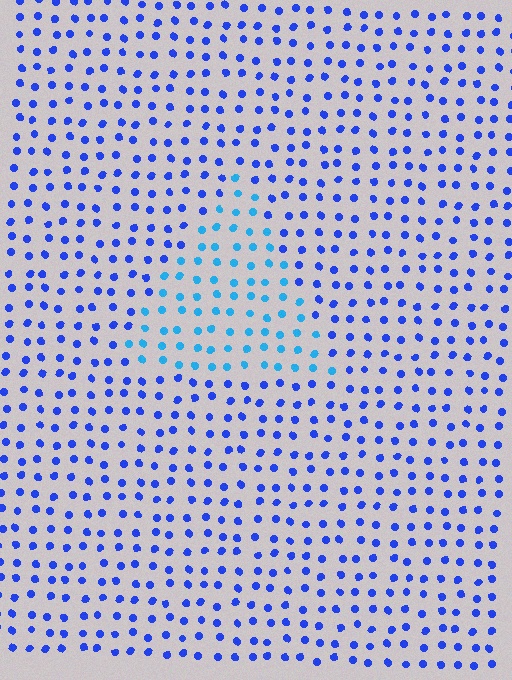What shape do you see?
I see a triangle.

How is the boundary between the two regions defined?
The boundary is defined purely by a slight shift in hue (about 33 degrees). Spacing, size, and orientation are identical on both sides.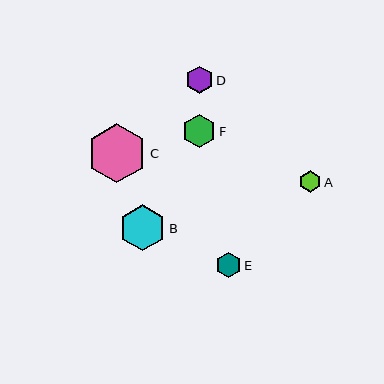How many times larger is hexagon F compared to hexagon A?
Hexagon F is approximately 1.6 times the size of hexagon A.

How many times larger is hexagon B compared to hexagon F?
Hexagon B is approximately 1.4 times the size of hexagon F.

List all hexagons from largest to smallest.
From largest to smallest: C, B, F, D, E, A.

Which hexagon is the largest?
Hexagon C is the largest with a size of approximately 59 pixels.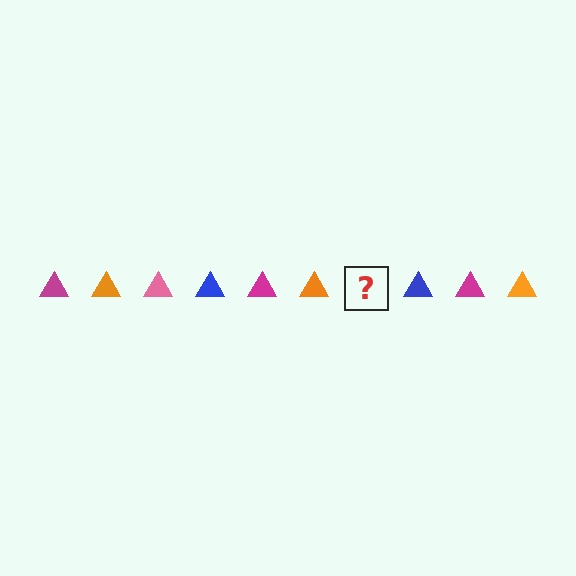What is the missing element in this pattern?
The missing element is a pink triangle.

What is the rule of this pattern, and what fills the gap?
The rule is that the pattern cycles through magenta, orange, pink, blue triangles. The gap should be filled with a pink triangle.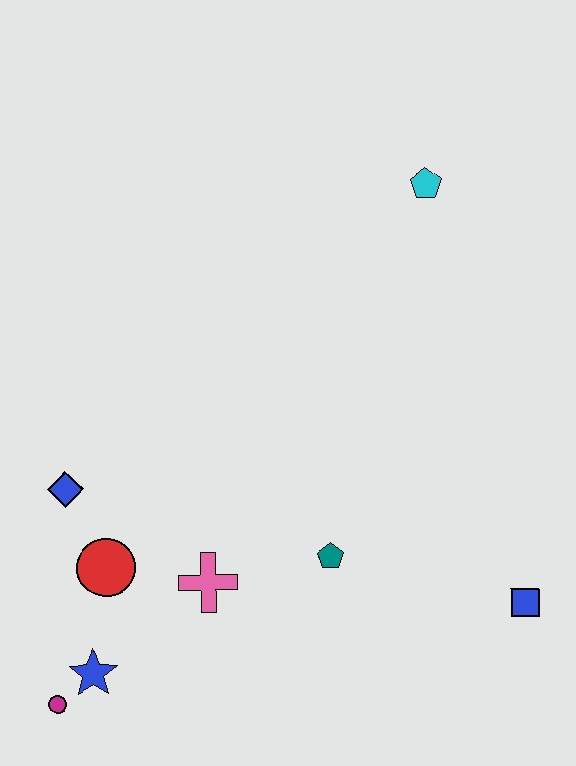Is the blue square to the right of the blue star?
Yes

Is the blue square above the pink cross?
No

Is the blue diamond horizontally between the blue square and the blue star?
No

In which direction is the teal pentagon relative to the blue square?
The teal pentagon is to the left of the blue square.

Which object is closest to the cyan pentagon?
The teal pentagon is closest to the cyan pentagon.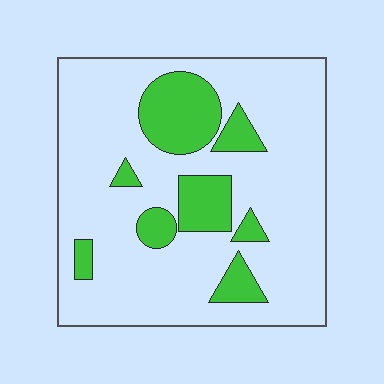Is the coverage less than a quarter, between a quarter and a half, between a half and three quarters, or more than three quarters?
Less than a quarter.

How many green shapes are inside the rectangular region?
8.